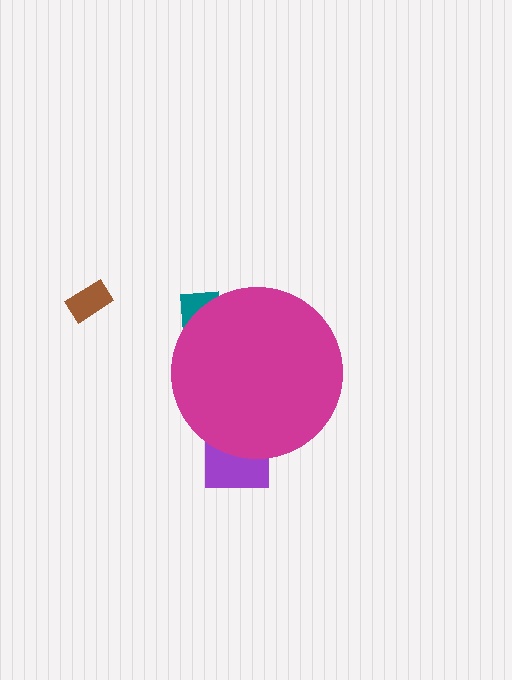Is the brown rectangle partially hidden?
No, the brown rectangle is fully visible.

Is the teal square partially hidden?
Yes, the teal square is partially hidden behind the magenta circle.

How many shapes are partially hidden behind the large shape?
2 shapes are partially hidden.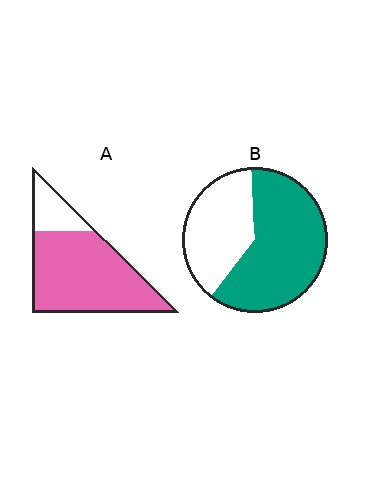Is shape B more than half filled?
Yes.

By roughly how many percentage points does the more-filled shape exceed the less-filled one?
By roughly 20 percentage points (A over B).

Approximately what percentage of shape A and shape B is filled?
A is approximately 80% and B is approximately 60%.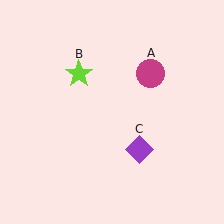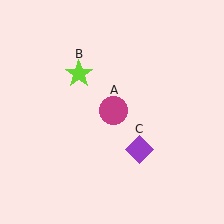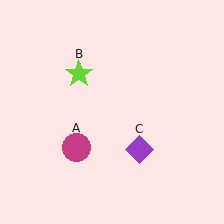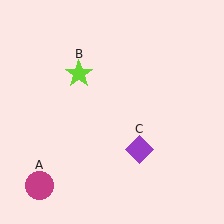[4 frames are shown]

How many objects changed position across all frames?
1 object changed position: magenta circle (object A).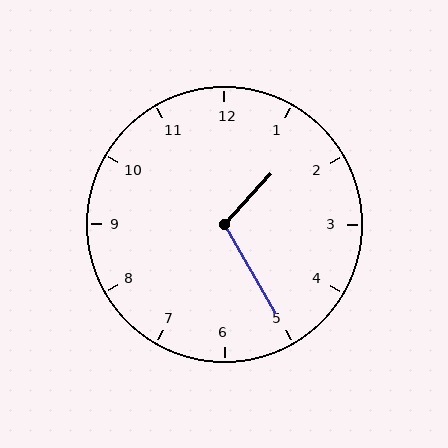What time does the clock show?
1:25.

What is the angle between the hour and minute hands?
Approximately 108 degrees.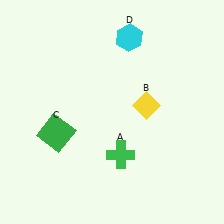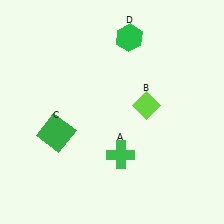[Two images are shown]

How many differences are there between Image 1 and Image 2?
There are 2 differences between the two images.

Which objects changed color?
B changed from yellow to lime. D changed from cyan to green.